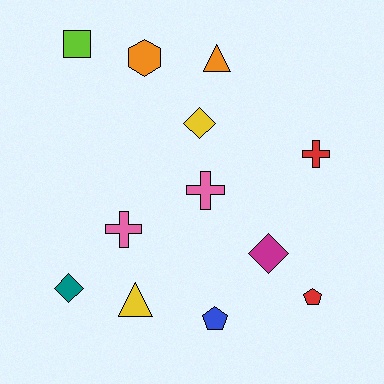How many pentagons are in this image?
There are 2 pentagons.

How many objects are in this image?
There are 12 objects.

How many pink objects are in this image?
There are 2 pink objects.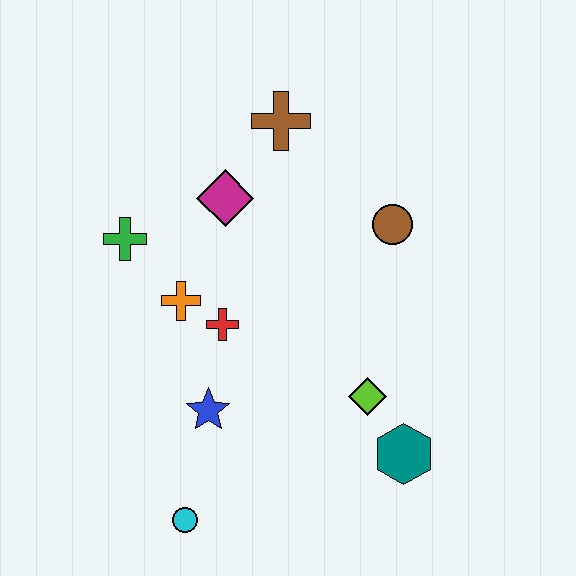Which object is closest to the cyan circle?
The blue star is closest to the cyan circle.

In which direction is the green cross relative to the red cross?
The green cross is to the left of the red cross.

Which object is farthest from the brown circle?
The cyan circle is farthest from the brown circle.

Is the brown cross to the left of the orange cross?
No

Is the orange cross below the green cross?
Yes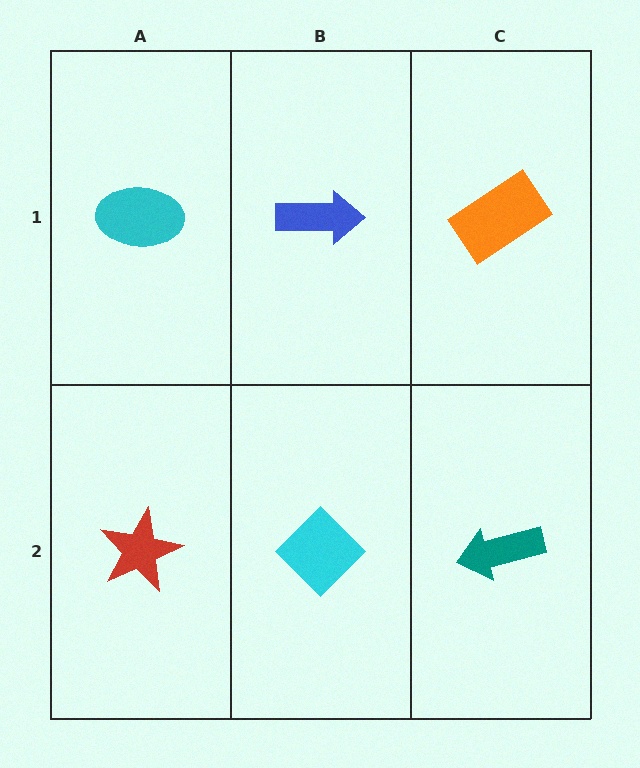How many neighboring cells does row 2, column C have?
2.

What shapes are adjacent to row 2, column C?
An orange rectangle (row 1, column C), a cyan diamond (row 2, column B).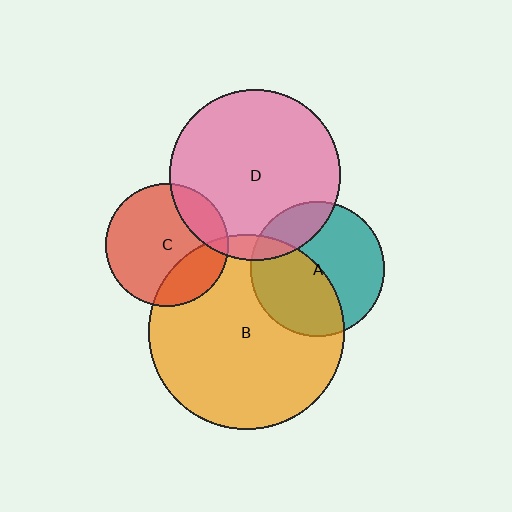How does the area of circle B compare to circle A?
Approximately 2.1 times.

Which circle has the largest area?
Circle B (orange).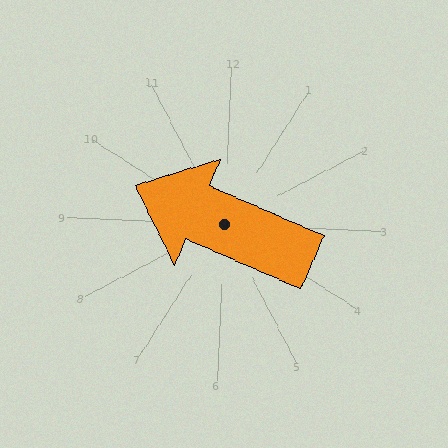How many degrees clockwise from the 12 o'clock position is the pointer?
Approximately 291 degrees.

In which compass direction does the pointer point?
West.